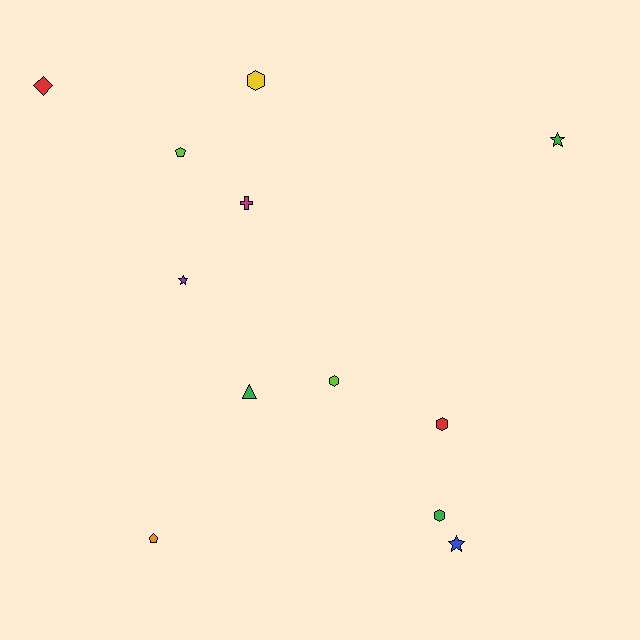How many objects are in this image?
There are 12 objects.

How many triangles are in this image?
There is 1 triangle.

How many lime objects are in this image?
There are 2 lime objects.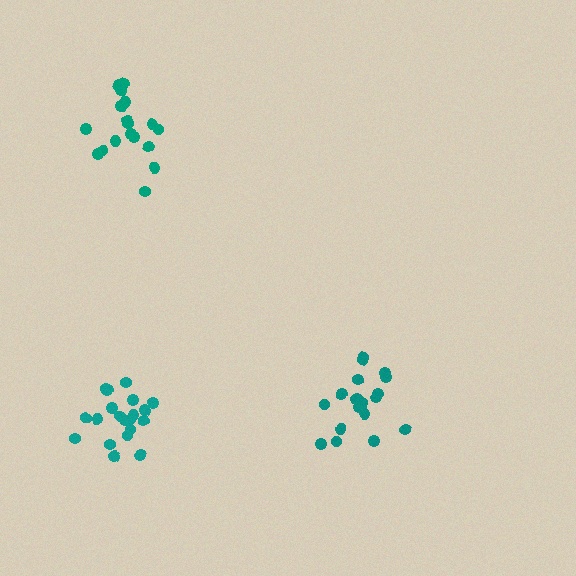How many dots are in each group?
Group 1: 20 dots, Group 2: 18 dots, Group 3: 19 dots (57 total).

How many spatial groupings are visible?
There are 3 spatial groupings.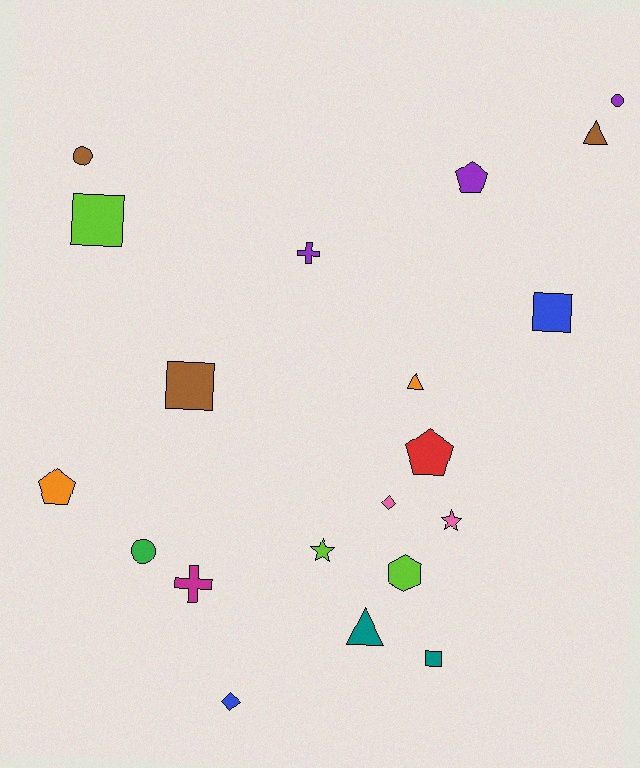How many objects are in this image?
There are 20 objects.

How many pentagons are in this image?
There are 3 pentagons.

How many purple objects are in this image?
There are 3 purple objects.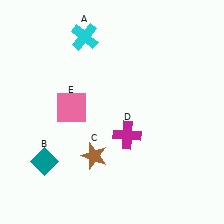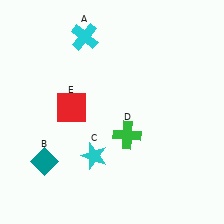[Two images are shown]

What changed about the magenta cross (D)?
In Image 1, D is magenta. In Image 2, it changed to green.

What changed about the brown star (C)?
In Image 1, C is brown. In Image 2, it changed to cyan.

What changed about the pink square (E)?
In Image 1, E is pink. In Image 2, it changed to red.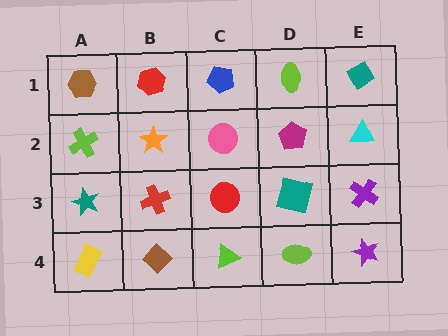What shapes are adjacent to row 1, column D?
A magenta pentagon (row 2, column D), a blue pentagon (row 1, column C), a teal diamond (row 1, column E).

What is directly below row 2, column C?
A red circle.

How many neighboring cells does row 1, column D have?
3.